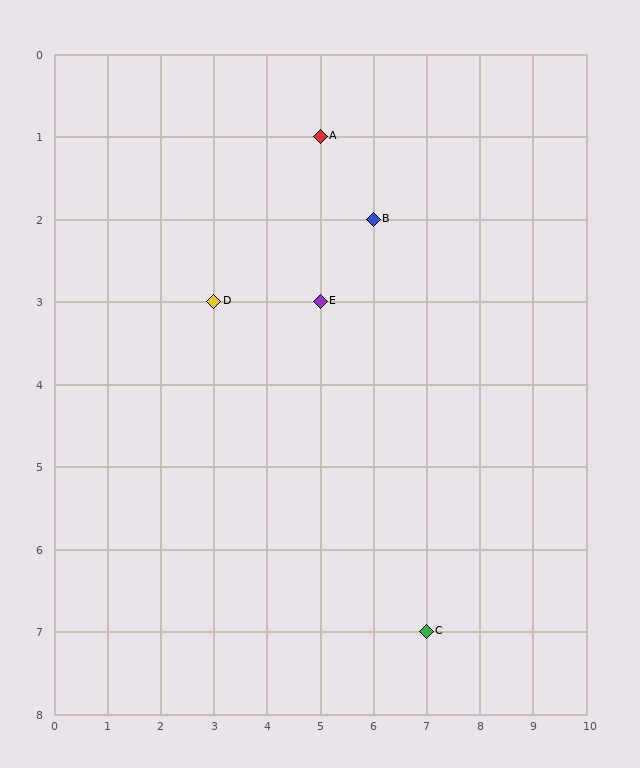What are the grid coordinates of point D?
Point D is at grid coordinates (3, 3).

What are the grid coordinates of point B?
Point B is at grid coordinates (6, 2).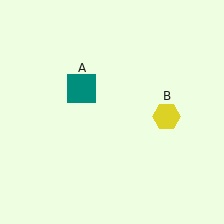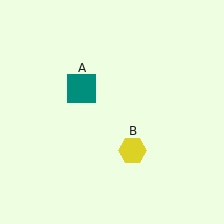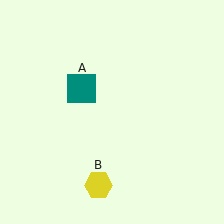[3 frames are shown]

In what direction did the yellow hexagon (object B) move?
The yellow hexagon (object B) moved down and to the left.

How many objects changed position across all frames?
1 object changed position: yellow hexagon (object B).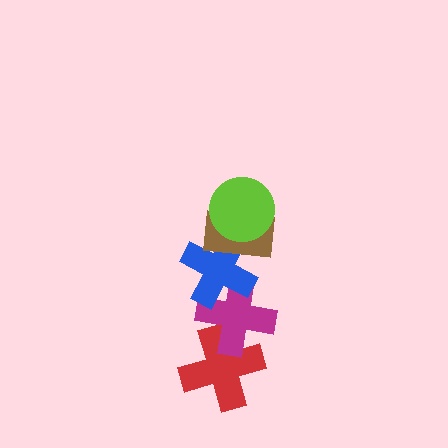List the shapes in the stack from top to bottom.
From top to bottom: the lime circle, the brown rectangle, the blue cross, the magenta cross, the red cross.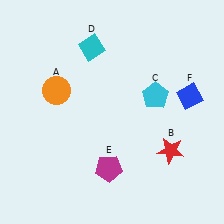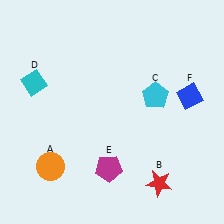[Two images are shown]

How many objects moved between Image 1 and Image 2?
3 objects moved between the two images.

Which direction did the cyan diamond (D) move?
The cyan diamond (D) moved left.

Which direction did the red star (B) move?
The red star (B) moved down.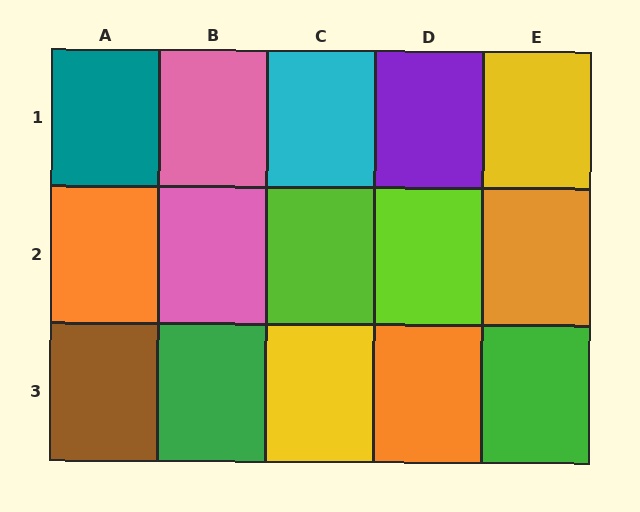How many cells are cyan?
1 cell is cyan.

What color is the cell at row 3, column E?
Green.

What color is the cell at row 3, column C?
Yellow.